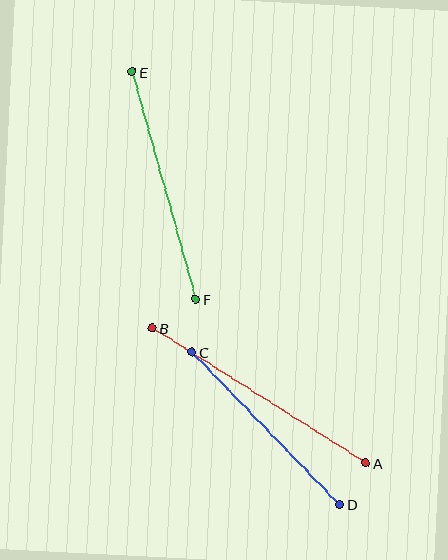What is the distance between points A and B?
The distance is approximately 252 pixels.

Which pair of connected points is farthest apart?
Points A and B are farthest apart.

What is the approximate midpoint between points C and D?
The midpoint is at approximately (266, 428) pixels.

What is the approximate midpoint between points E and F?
The midpoint is at approximately (164, 186) pixels.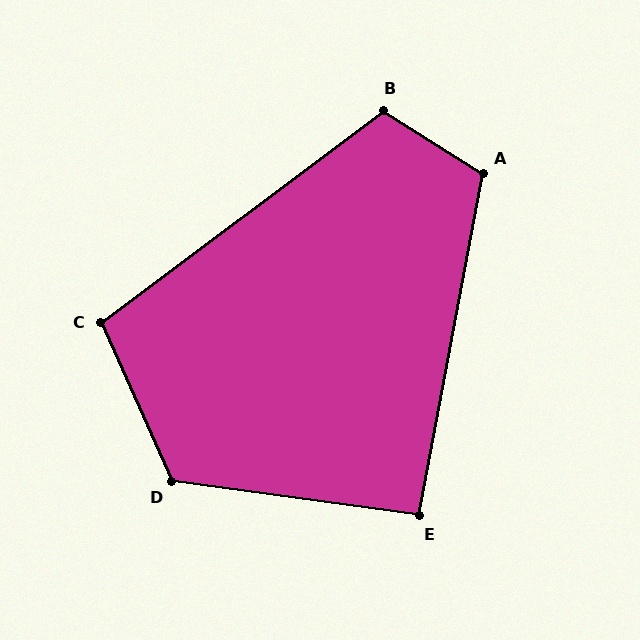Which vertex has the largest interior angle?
D, at approximately 122 degrees.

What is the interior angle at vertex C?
Approximately 103 degrees (obtuse).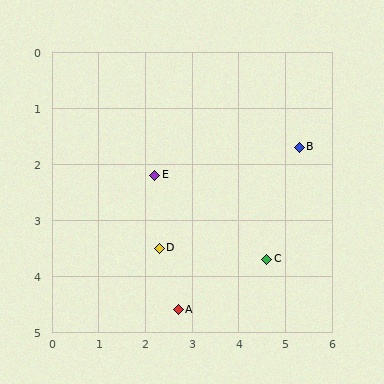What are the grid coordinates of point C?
Point C is at approximately (4.6, 3.7).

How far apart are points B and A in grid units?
Points B and A are about 3.9 grid units apart.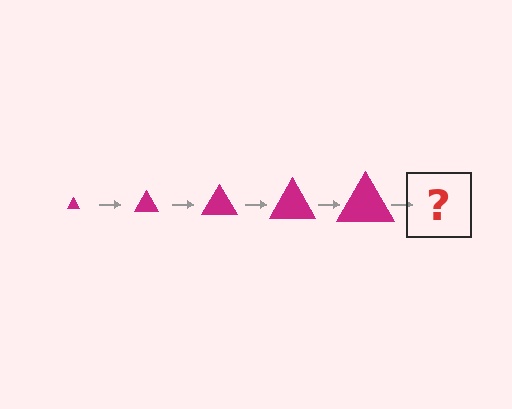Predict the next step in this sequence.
The next step is a magenta triangle, larger than the previous one.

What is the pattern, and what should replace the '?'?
The pattern is that the triangle gets progressively larger each step. The '?' should be a magenta triangle, larger than the previous one.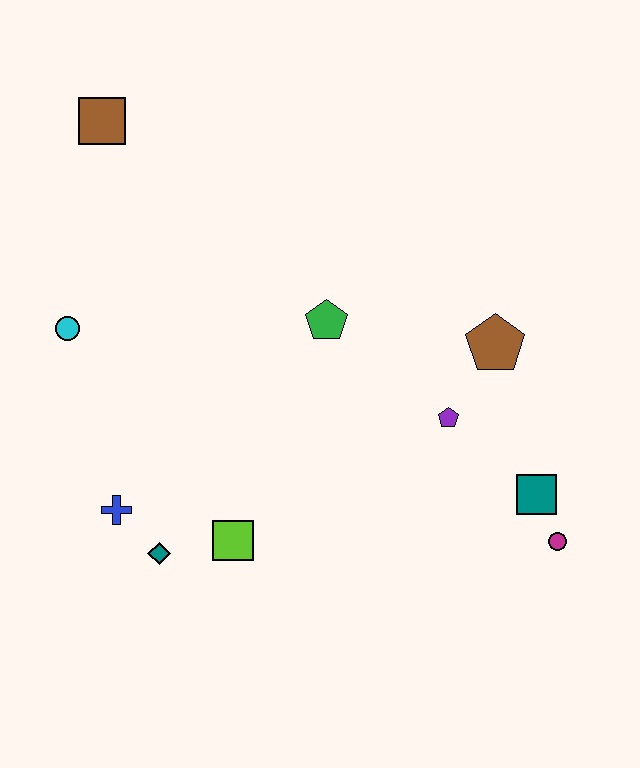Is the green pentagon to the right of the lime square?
Yes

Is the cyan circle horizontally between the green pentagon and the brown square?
No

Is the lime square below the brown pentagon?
Yes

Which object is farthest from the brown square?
The magenta circle is farthest from the brown square.